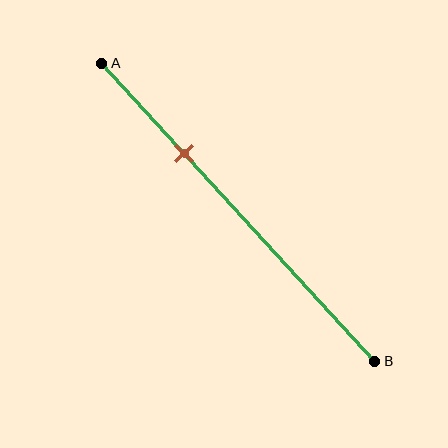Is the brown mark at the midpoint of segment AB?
No, the mark is at about 30% from A, not at the 50% midpoint.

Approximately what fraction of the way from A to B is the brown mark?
The brown mark is approximately 30% of the way from A to B.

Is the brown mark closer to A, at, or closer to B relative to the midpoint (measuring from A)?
The brown mark is closer to point A than the midpoint of segment AB.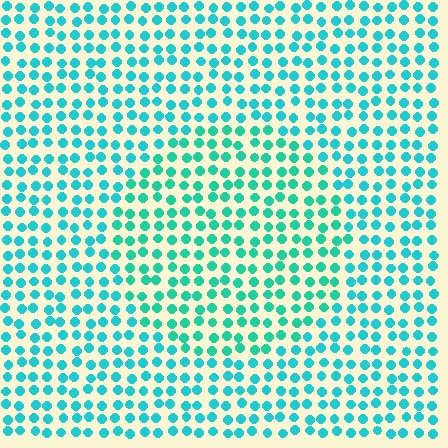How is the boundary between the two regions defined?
The boundary is defined purely by a slight shift in hue (about 18 degrees). Spacing, size, and orientation are identical on both sides.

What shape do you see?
I see a circle.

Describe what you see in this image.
The image is filled with small cyan elements in a uniform arrangement. A circle-shaped region is visible where the elements are tinted to a slightly different hue, forming a subtle color boundary.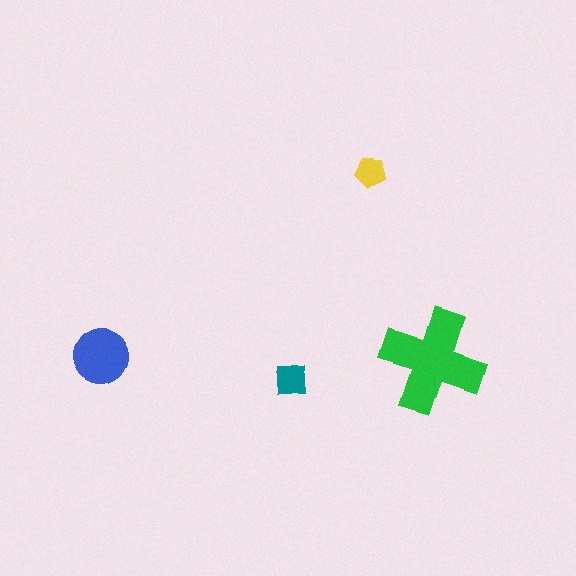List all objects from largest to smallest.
The green cross, the blue circle, the teal square, the yellow pentagon.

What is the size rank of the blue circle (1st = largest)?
2nd.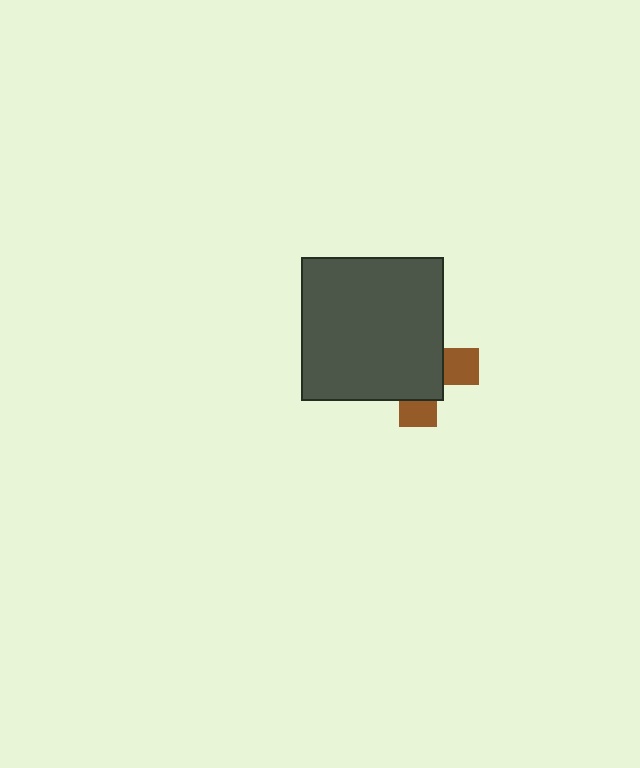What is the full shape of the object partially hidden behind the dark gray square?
The partially hidden object is a brown cross.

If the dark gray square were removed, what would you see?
You would see the complete brown cross.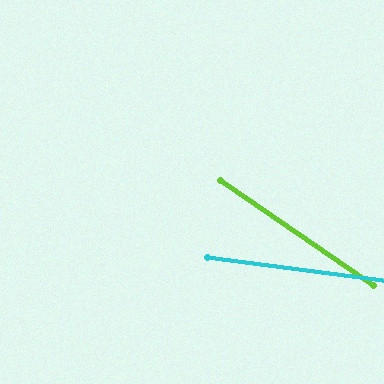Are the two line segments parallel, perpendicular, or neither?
Neither parallel nor perpendicular — they differ by about 27°.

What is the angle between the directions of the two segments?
Approximately 27 degrees.